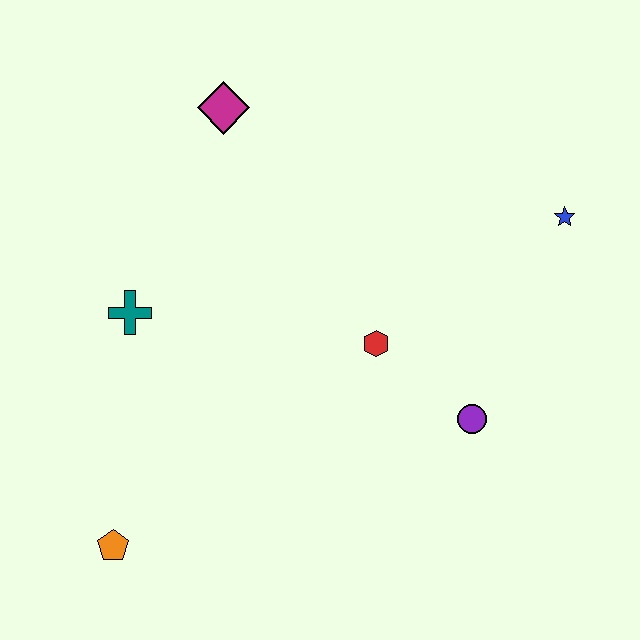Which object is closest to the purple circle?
The red hexagon is closest to the purple circle.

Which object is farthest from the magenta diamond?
The orange pentagon is farthest from the magenta diamond.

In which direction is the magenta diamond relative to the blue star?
The magenta diamond is to the left of the blue star.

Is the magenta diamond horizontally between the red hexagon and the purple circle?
No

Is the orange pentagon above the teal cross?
No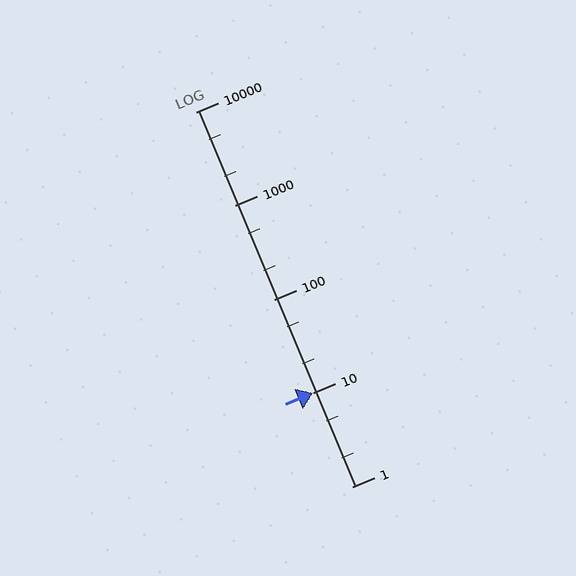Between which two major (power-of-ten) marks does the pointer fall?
The pointer is between 10 and 100.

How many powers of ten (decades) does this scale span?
The scale spans 4 decades, from 1 to 10000.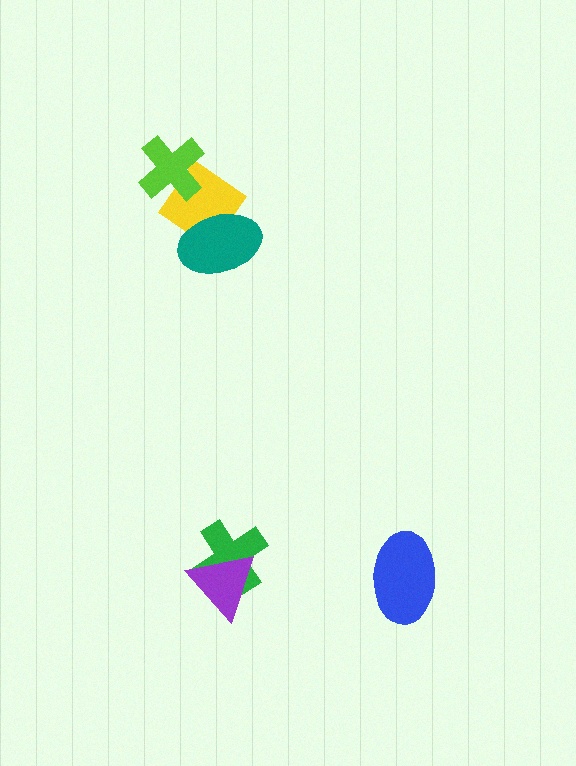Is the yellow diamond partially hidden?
Yes, it is partially covered by another shape.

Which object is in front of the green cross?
The purple triangle is in front of the green cross.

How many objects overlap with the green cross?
1 object overlaps with the green cross.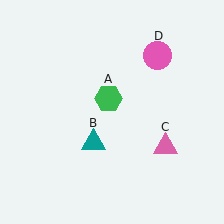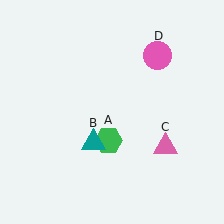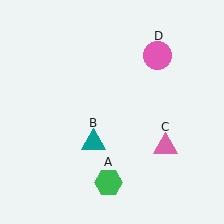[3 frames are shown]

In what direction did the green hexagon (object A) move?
The green hexagon (object A) moved down.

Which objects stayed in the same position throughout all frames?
Teal triangle (object B) and pink triangle (object C) and pink circle (object D) remained stationary.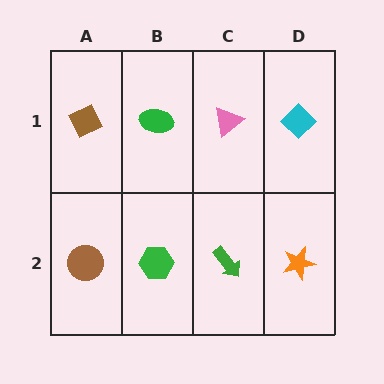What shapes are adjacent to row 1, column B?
A green hexagon (row 2, column B), a brown diamond (row 1, column A), a pink triangle (row 1, column C).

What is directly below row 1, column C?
A green arrow.